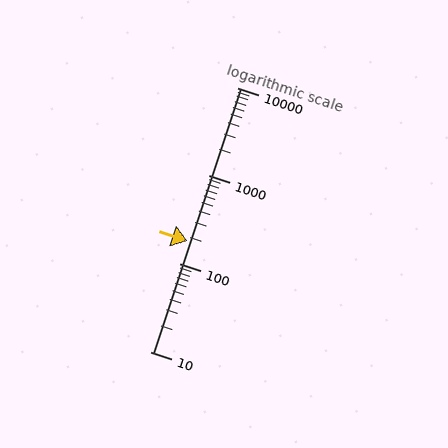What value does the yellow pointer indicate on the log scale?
The pointer indicates approximately 180.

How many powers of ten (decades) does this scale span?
The scale spans 3 decades, from 10 to 10000.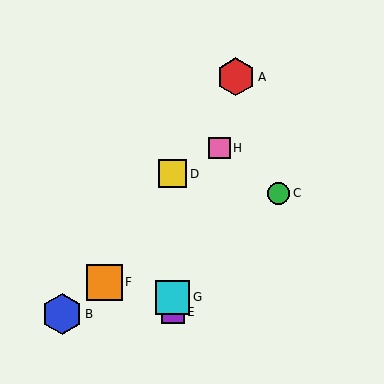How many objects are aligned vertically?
3 objects (D, E, G) are aligned vertically.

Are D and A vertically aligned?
No, D is at x≈173 and A is at x≈236.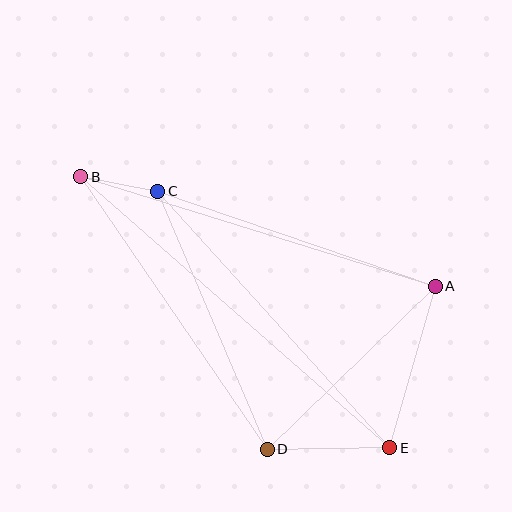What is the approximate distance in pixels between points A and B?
The distance between A and B is approximately 371 pixels.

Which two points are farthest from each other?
Points B and E are farthest from each other.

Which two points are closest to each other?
Points B and C are closest to each other.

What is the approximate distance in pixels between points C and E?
The distance between C and E is approximately 345 pixels.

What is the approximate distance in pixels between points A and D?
The distance between A and D is approximately 234 pixels.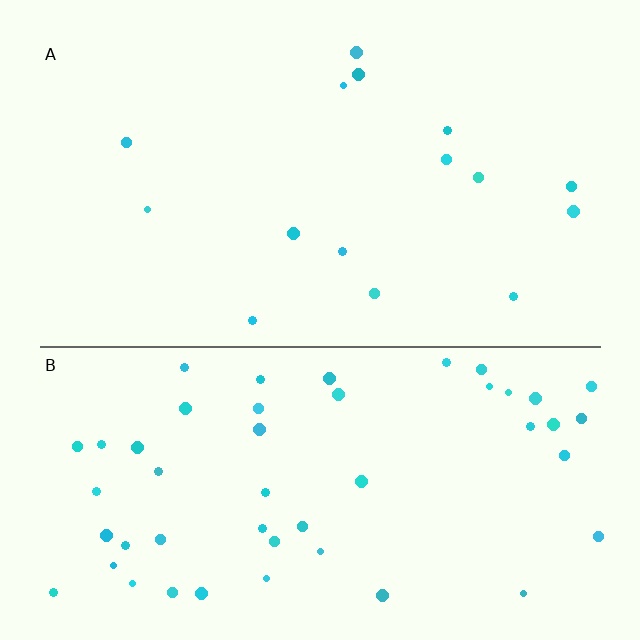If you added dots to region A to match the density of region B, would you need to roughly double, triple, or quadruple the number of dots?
Approximately triple.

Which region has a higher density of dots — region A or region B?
B (the bottom).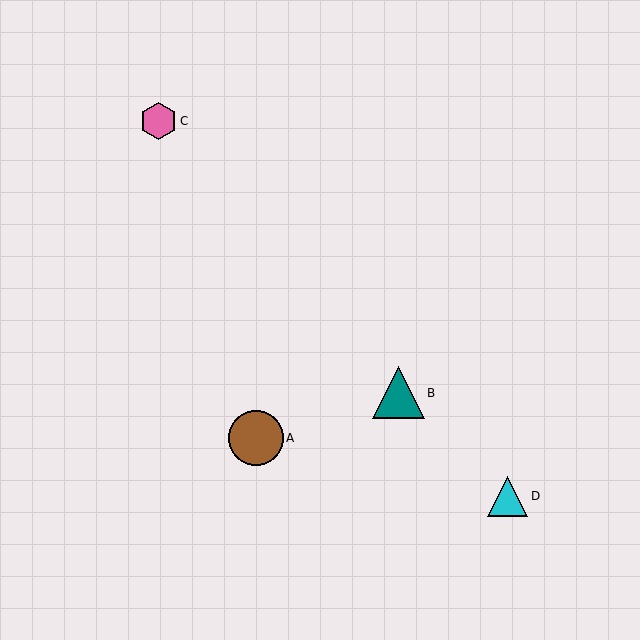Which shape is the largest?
The brown circle (labeled A) is the largest.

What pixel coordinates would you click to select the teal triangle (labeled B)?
Click at (398, 393) to select the teal triangle B.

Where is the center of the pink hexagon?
The center of the pink hexagon is at (159, 121).